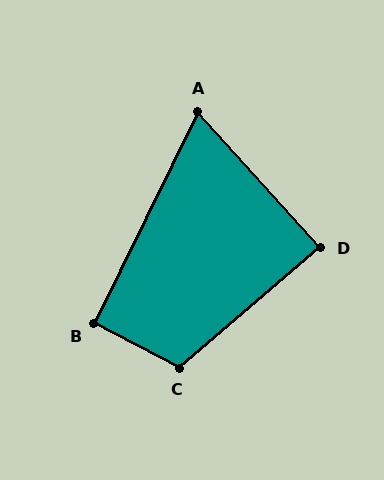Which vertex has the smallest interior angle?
A, at approximately 68 degrees.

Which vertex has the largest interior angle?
C, at approximately 112 degrees.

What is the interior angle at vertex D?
Approximately 88 degrees (approximately right).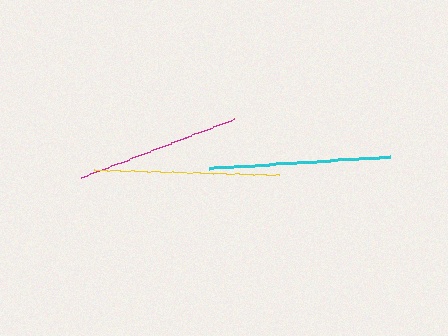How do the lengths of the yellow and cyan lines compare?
The yellow and cyan lines are approximately the same length.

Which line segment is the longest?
The yellow line is the longest at approximately 186 pixels.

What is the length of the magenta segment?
The magenta segment is approximately 162 pixels long.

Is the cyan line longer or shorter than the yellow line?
The yellow line is longer than the cyan line.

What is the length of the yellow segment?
The yellow segment is approximately 186 pixels long.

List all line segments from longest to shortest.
From longest to shortest: yellow, cyan, magenta.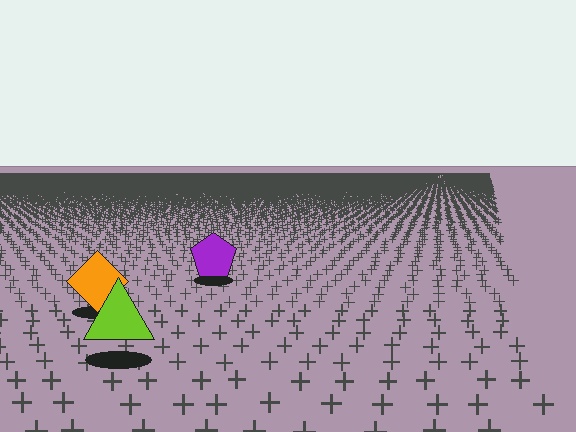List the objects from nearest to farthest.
From nearest to farthest: the lime triangle, the orange diamond, the purple pentagon.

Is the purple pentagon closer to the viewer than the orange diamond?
No. The orange diamond is closer — you can tell from the texture gradient: the ground texture is coarser near it.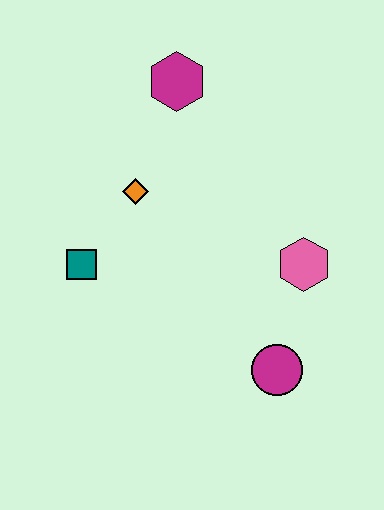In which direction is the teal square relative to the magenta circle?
The teal square is to the left of the magenta circle.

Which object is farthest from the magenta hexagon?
The magenta circle is farthest from the magenta hexagon.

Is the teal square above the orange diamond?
No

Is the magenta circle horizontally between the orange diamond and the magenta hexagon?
No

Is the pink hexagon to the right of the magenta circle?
Yes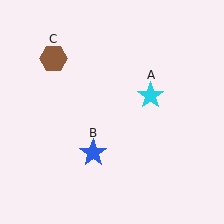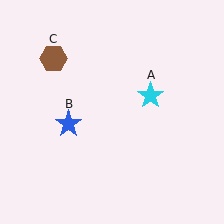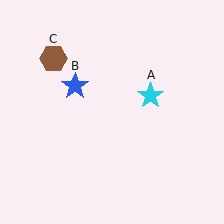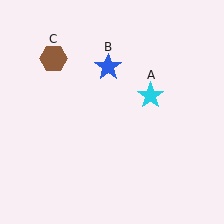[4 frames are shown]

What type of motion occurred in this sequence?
The blue star (object B) rotated clockwise around the center of the scene.